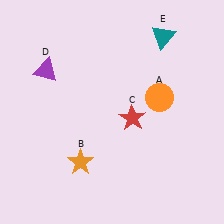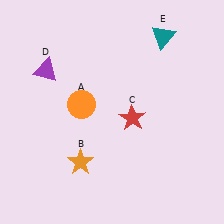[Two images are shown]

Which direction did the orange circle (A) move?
The orange circle (A) moved left.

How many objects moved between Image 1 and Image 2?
1 object moved between the two images.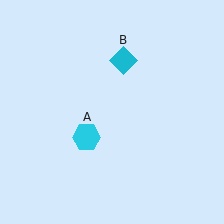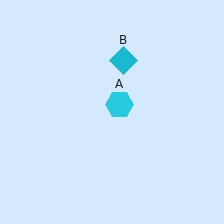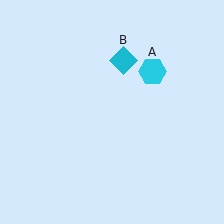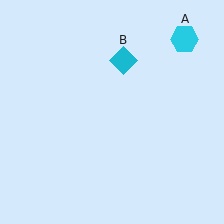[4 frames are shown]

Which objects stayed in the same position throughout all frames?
Cyan diamond (object B) remained stationary.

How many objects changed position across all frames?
1 object changed position: cyan hexagon (object A).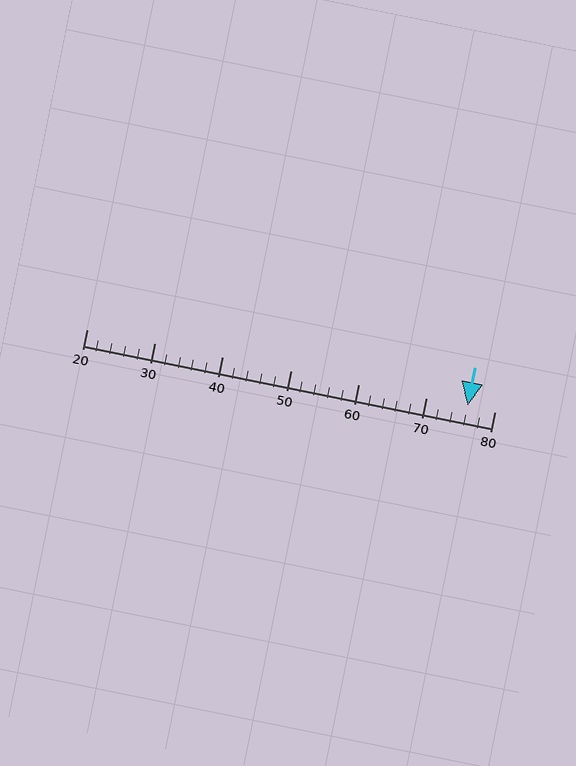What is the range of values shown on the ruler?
The ruler shows values from 20 to 80.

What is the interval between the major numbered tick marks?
The major tick marks are spaced 10 units apart.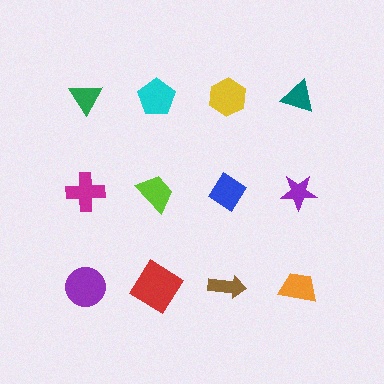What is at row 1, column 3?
A yellow hexagon.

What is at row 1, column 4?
A teal triangle.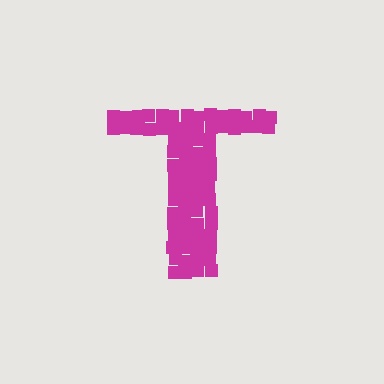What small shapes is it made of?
It is made of small squares.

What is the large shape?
The large shape is the letter T.